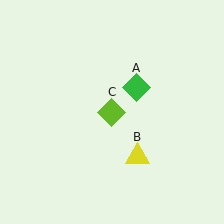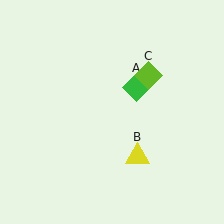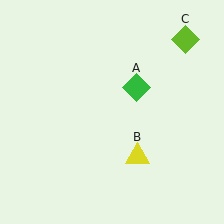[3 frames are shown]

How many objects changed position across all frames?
1 object changed position: lime diamond (object C).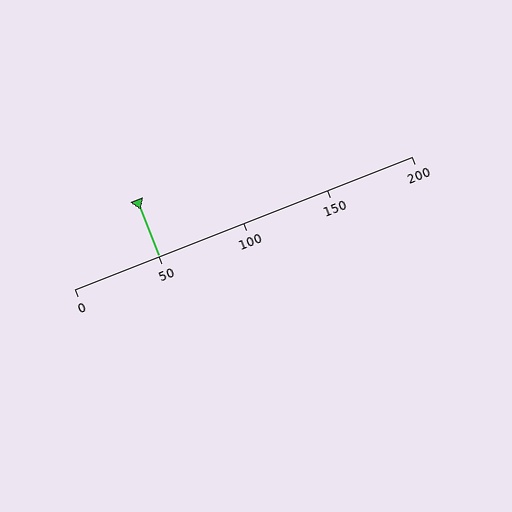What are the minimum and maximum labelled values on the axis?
The axis runs from 0 to 200.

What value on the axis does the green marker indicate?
The marker indicates approximately 50.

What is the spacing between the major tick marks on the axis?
The major ticks are spaced 50 apart.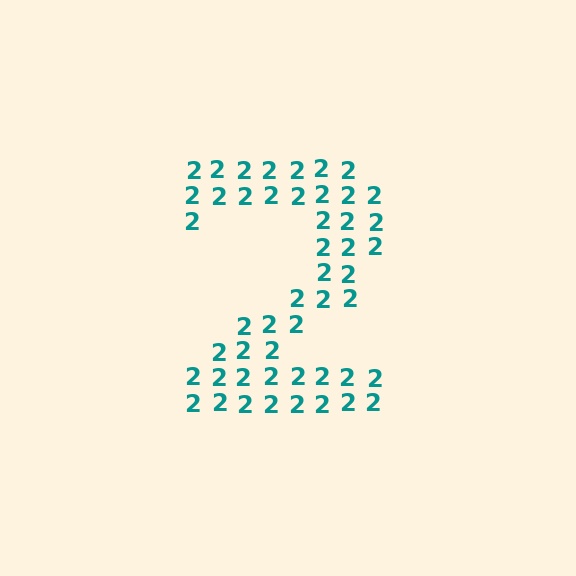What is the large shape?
The large shape is the digit 2.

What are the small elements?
The small elements are digit 2's.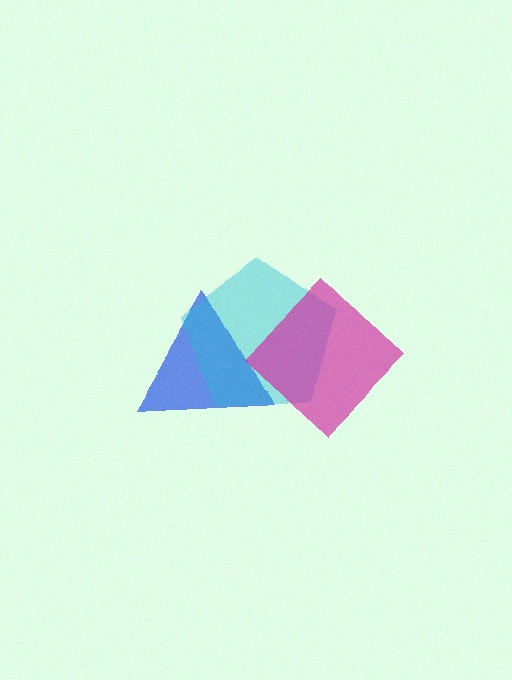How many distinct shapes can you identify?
There are 3 distinct shapes: a blue triangle, a cyan pentagon, a magenta diamond.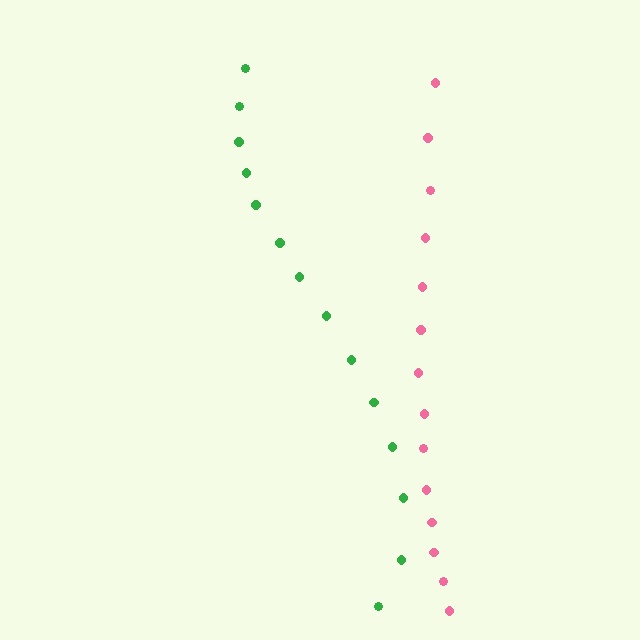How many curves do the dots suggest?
There are 2 distinct paths.